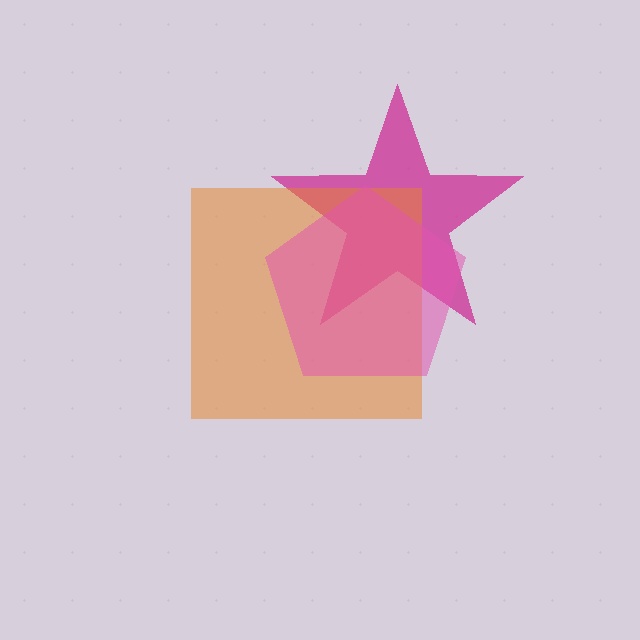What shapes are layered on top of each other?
The layered shapes are: a magenta star, an orange square, a pink pentagon.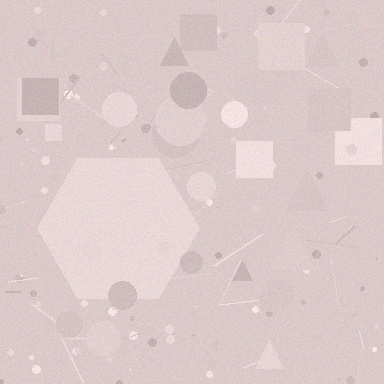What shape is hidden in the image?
A hexagon is hidden in the image.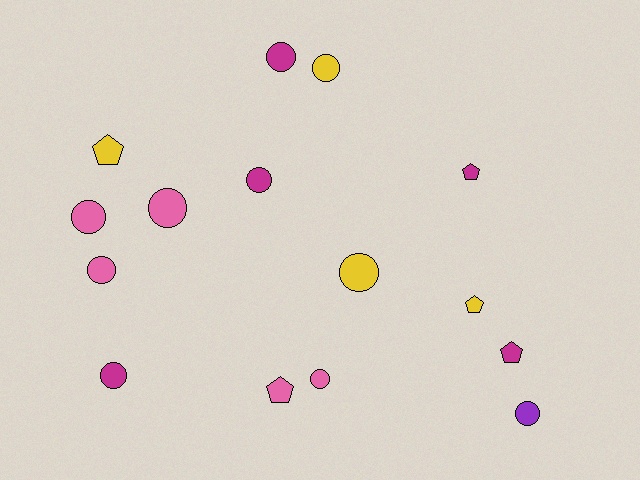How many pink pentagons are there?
There is 1 pink pentagon.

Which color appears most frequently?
Magenta, with 5 objects.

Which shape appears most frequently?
Circle, with 10 objects.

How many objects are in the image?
There are 15 objects.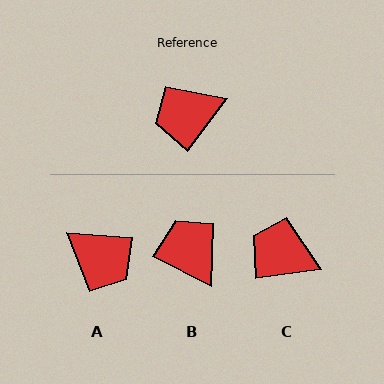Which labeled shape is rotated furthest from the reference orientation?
A, about 122 degrees away.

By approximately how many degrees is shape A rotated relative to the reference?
Approximately 122 degrees counter-clockwise.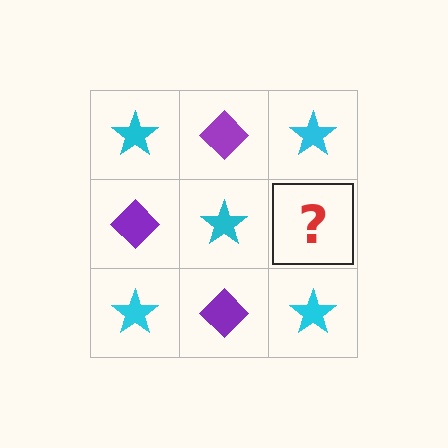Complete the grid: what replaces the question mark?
The question mark should be replaced with a purple diamond.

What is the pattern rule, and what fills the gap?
The rule is that it alternates cyan star and purple diamond in a checkerboard pattern. The gap should be filled with a purple diamond.